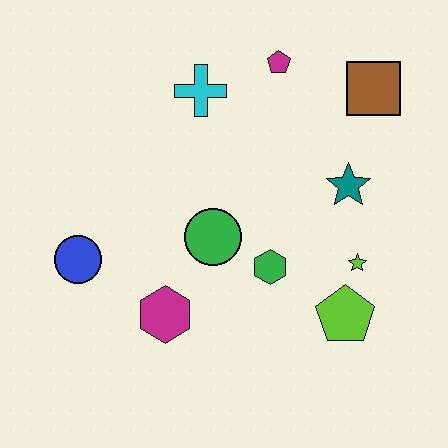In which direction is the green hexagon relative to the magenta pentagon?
The green hexagon is below the magenta pentagon.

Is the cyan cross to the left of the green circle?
Yes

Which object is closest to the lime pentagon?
The lime star is closest to the lime pentagon.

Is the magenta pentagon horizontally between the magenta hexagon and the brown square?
Yes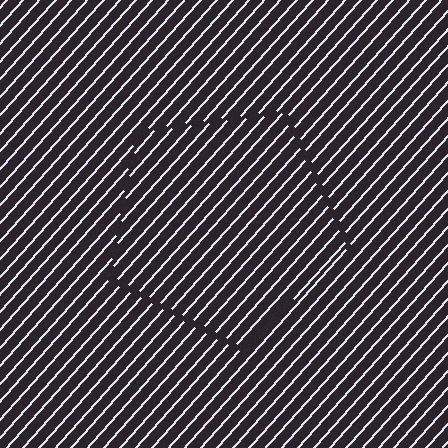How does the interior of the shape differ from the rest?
The interior of the shape contains the same grating, shifted by half a period — the contour is defined by the phase discontinuity where line-ends from the inner and outer gratings abut.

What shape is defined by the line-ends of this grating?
An illusory pentagon. The interior of the shape contains the same grating, shifted by half a period — the contour is defined by the phase discontinuity where line-ends from the inner and outer gratings abut.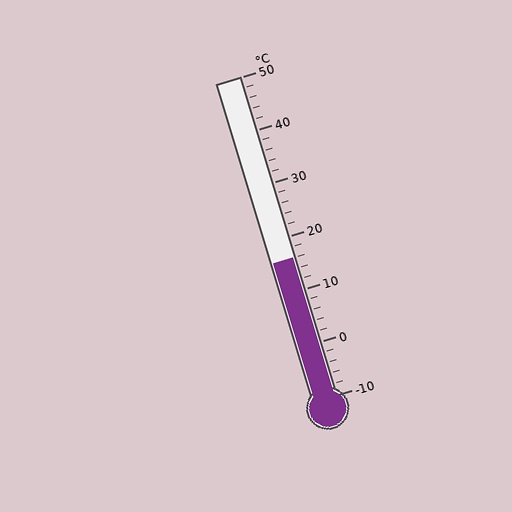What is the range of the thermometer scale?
The thermometer scale ranges from -10°C to 50°C.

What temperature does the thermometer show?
The thermometer shows approximately 16°C.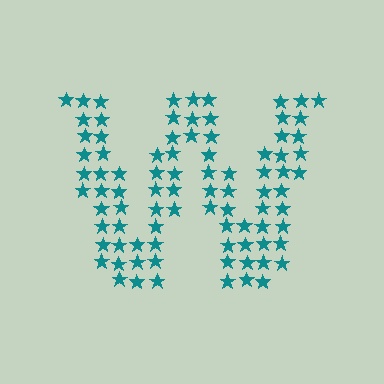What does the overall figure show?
The overall figure shows the letter W.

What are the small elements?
The small elements are stars.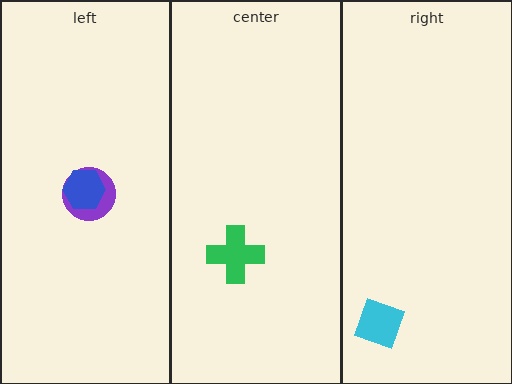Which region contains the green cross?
The center region.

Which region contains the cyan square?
The right region.